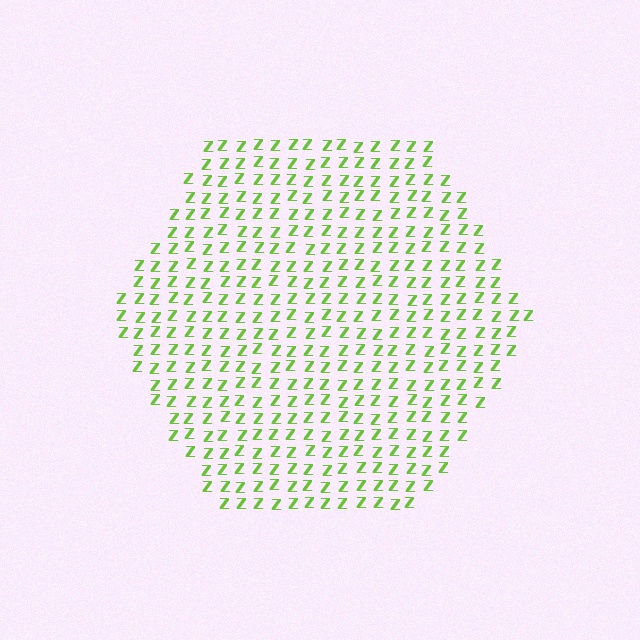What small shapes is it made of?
It is made of small letter Z's.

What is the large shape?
The large shape is a hexagon.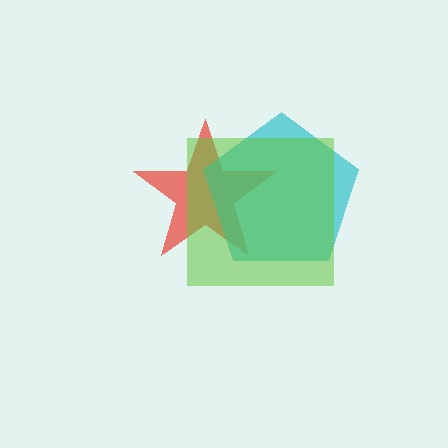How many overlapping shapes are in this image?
There are 3 overlapping shapes in the image.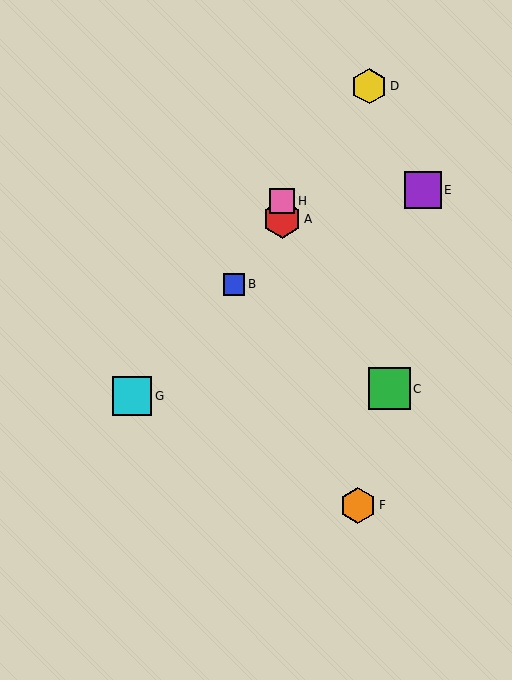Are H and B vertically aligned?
No, H is at x≈282 and B is at x≈234.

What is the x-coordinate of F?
Object F is at x≈358.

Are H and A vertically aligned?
Yes, both are at x≈282.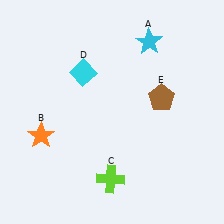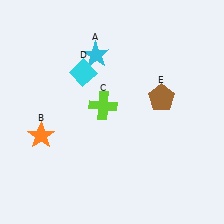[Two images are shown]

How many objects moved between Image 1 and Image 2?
2 objects moved between the two images.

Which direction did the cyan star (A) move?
The cyan star (A) moved left.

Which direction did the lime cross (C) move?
The lime cross (C) moved up.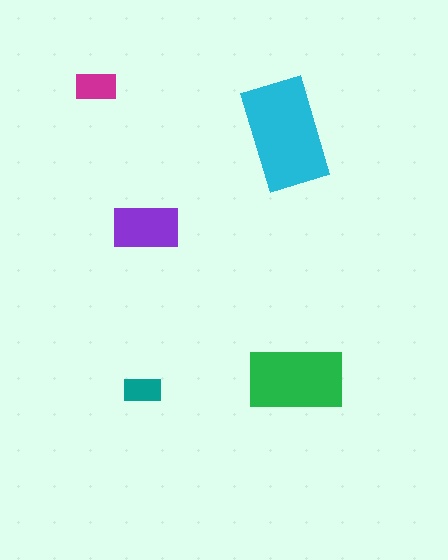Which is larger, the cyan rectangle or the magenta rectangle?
The cyan one.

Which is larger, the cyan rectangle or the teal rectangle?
The cyan one.